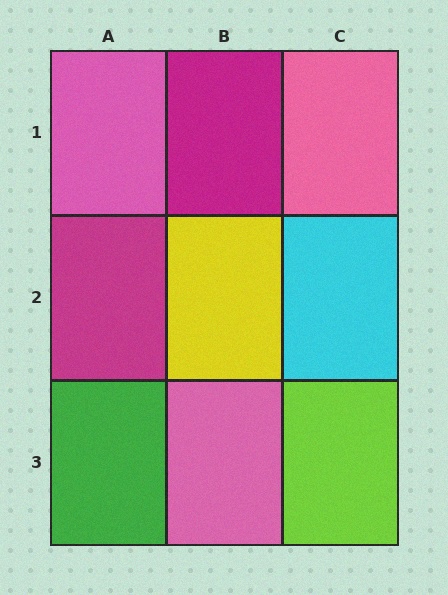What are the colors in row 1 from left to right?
Pink, magenta, pink.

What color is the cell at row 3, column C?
Lime.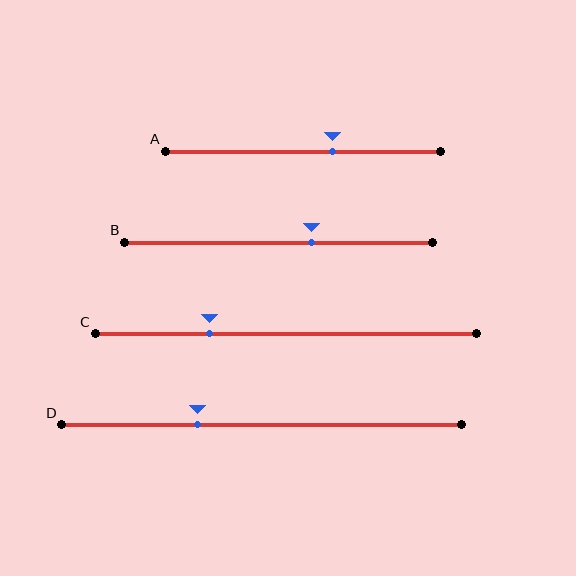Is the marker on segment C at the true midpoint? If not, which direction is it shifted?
No, the marker on segment C is shifted to the left by about 20% of the segment length.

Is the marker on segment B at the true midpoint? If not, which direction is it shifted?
No, the marker on segment B is shifted to the right by about 11% of the segment length.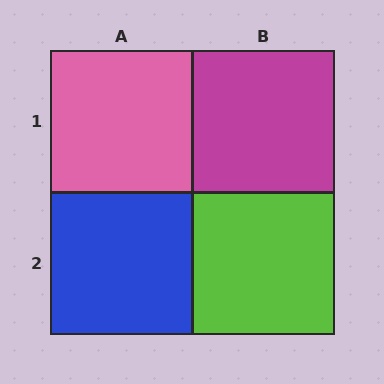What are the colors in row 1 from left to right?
Pink, magenta.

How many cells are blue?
1 cell is blue.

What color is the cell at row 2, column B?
Lime.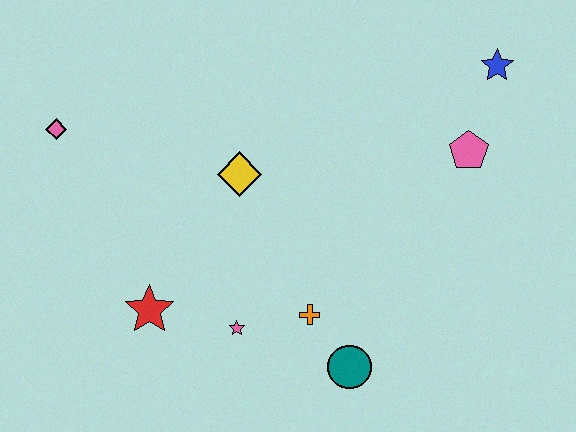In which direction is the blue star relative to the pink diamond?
The blue star is to the right of the pink diamond.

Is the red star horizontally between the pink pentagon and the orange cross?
No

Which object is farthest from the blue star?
The pink diamond is farthest from the blue star.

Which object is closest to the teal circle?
The orange cross is closest to the teal circle.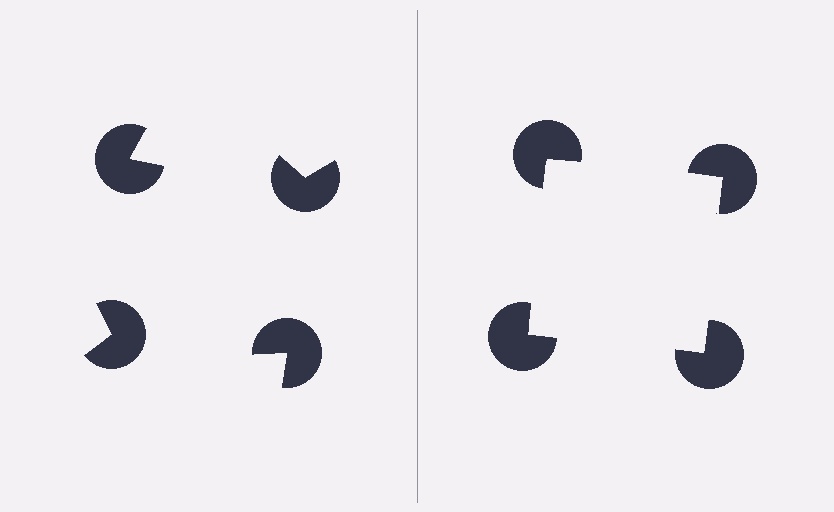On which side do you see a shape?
An illusory square appears on the right side. On the left side the wedge cuts are rotated, so no coherent shape forms.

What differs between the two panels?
The pac-man discs are positioned identically on both sides; only the wedge orientations differ. On the right they align to a square; on the left they are misaligned.